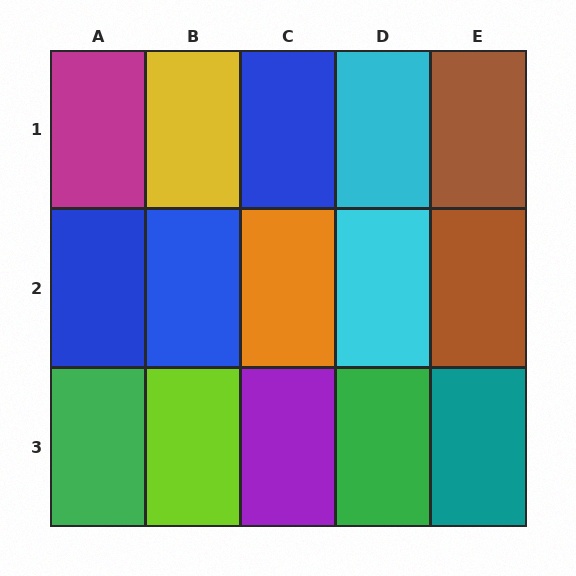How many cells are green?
2 cells are green.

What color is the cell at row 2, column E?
Brown.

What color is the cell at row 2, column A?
Blue.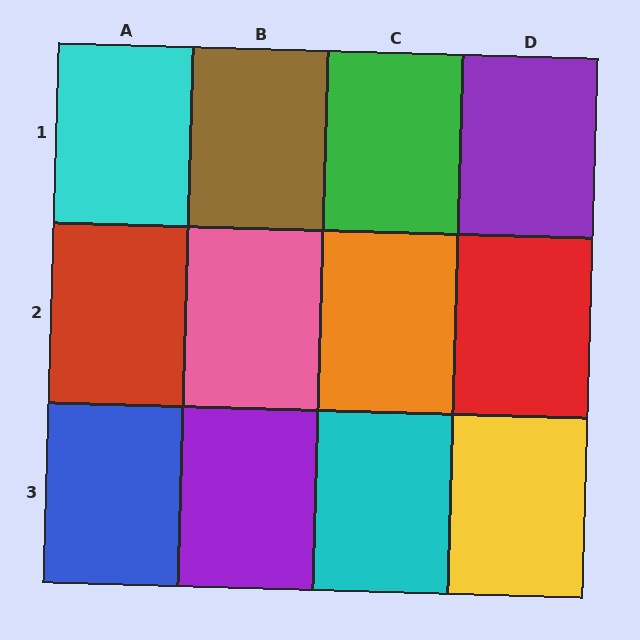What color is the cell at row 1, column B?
Brown.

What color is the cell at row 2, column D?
Red.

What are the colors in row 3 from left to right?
Blue, purple, cyan, yellow.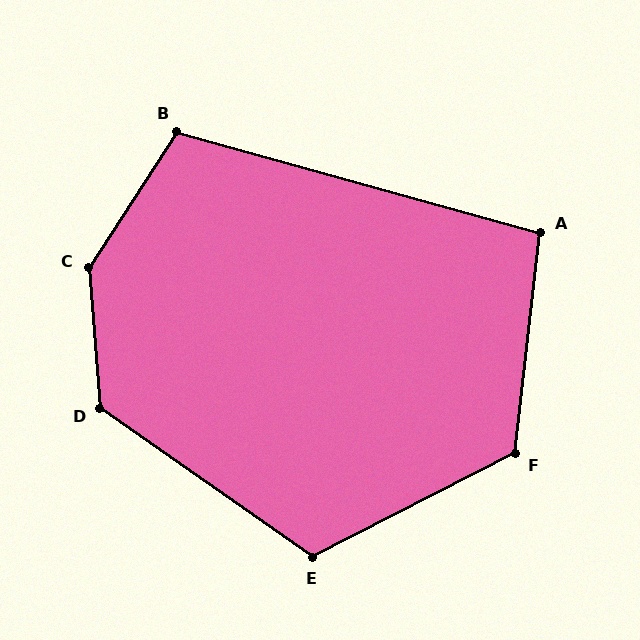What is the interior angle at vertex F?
Approximately 123 degrees (obtuse).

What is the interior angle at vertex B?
Approximately 107 degrees (obtuse).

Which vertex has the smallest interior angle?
A, at approximately 99 degrees.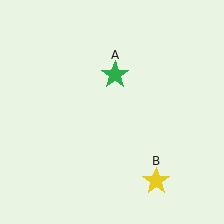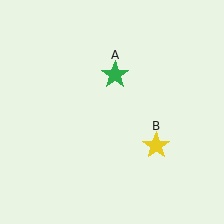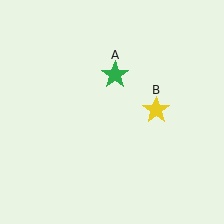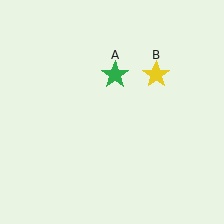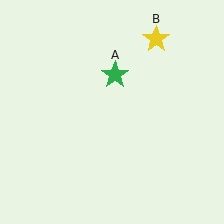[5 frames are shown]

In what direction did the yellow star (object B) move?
The yellow star (object B) moved up.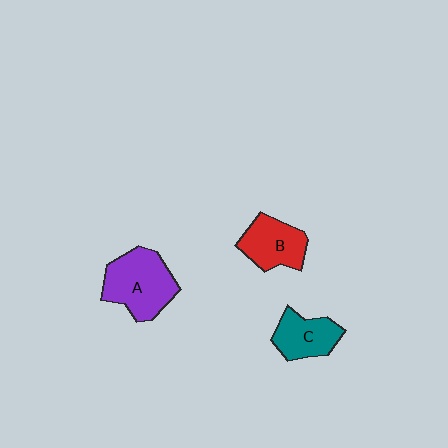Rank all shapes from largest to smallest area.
From largest to smallest: A (purple), B (red), C (teal).